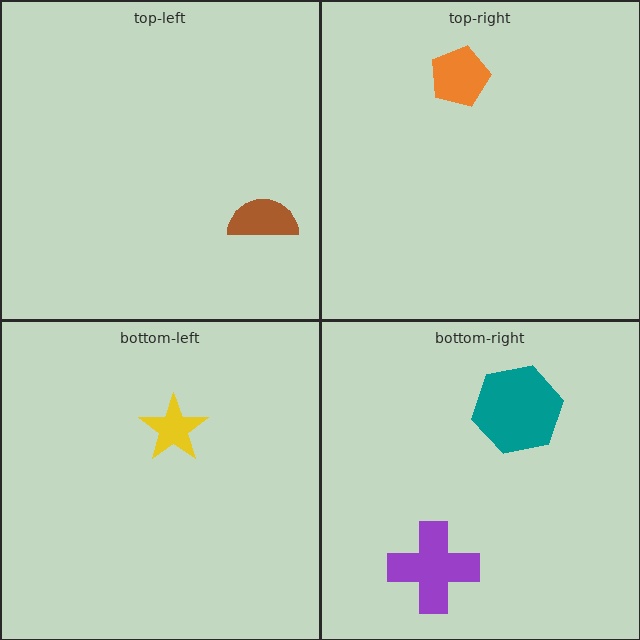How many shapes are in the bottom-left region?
1.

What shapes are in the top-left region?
The brown semicircle.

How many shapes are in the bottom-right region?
2.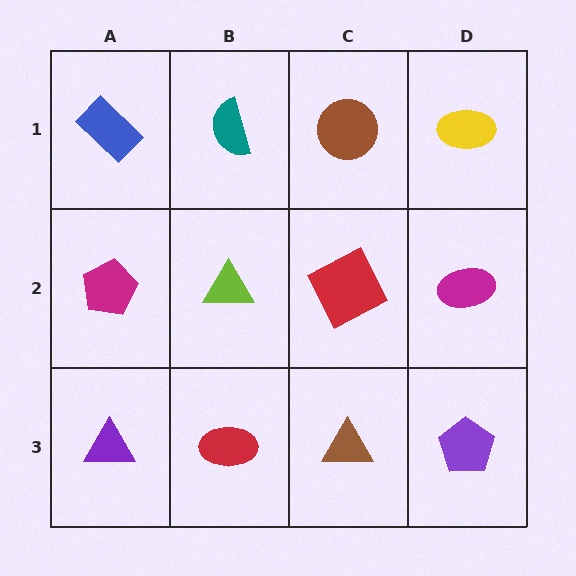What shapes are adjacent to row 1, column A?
A magenta pentagon (row 2, column A), a teal semicircle (row 1, column B).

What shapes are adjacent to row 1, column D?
A magenta ellipse (row 2, column D), a brown circle (row 1, column C).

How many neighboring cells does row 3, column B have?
3.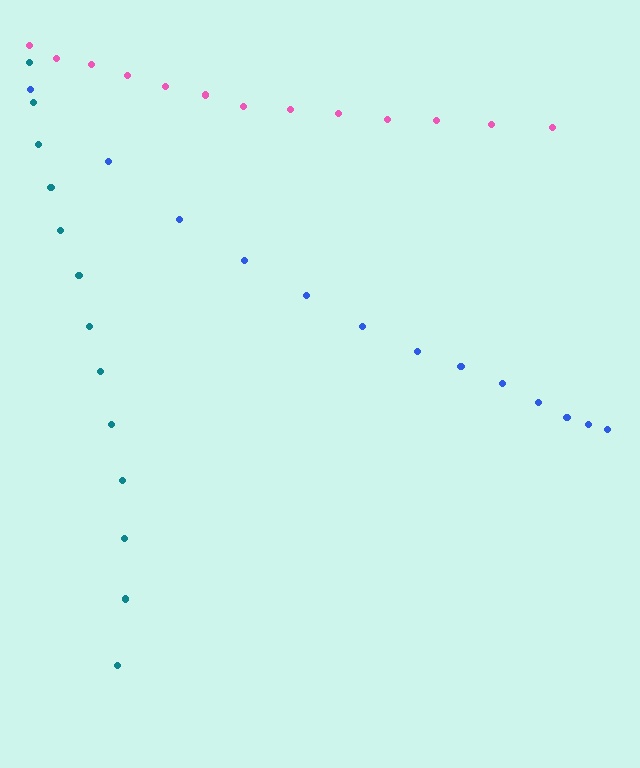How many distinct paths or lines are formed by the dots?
There are 3 distinct paths.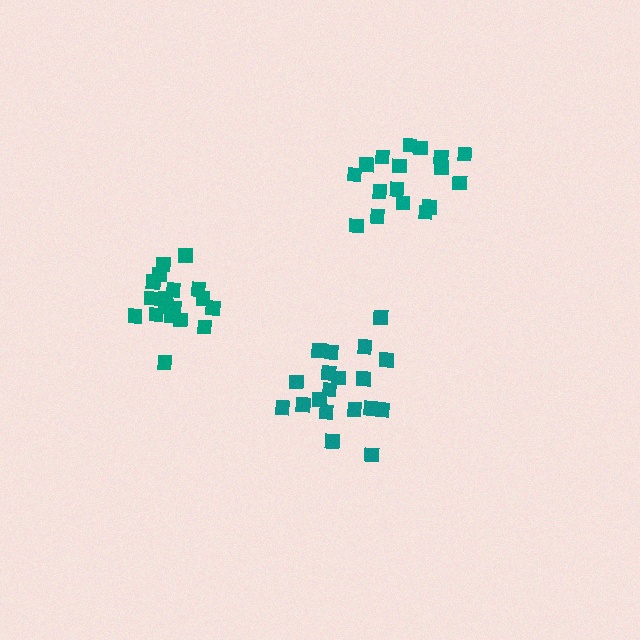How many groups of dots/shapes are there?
There are 3 groups.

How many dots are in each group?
Group 1: 17 dots, Group 2: 19 dots, Group 3: 18 dots (54 total).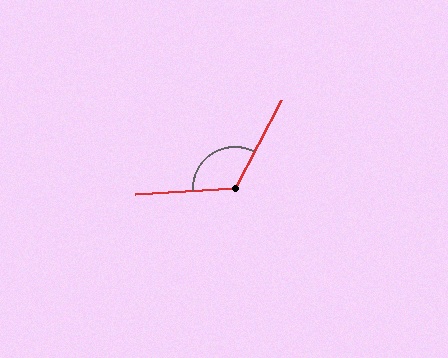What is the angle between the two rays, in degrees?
Approximately 121 degrees.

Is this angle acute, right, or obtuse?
It is obtuse.